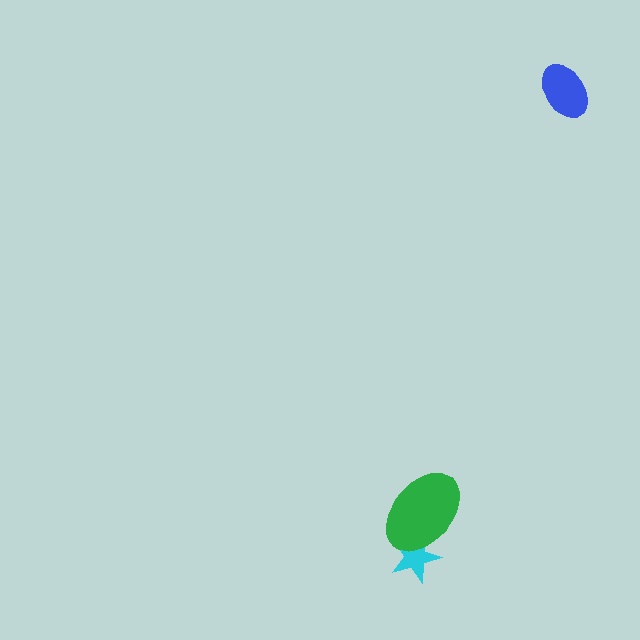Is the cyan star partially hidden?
Yes, it is partially covered by another shape.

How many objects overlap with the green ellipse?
1 object overlaps with the green ellipse.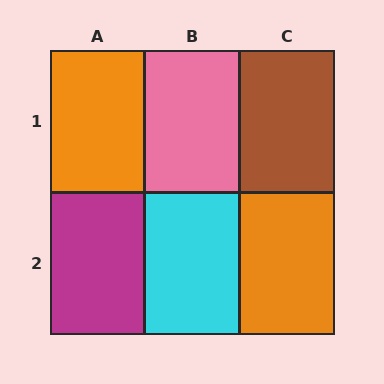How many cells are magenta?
1 cell is magenta.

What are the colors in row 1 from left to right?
Orange, pink, brown.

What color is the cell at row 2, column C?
Orange.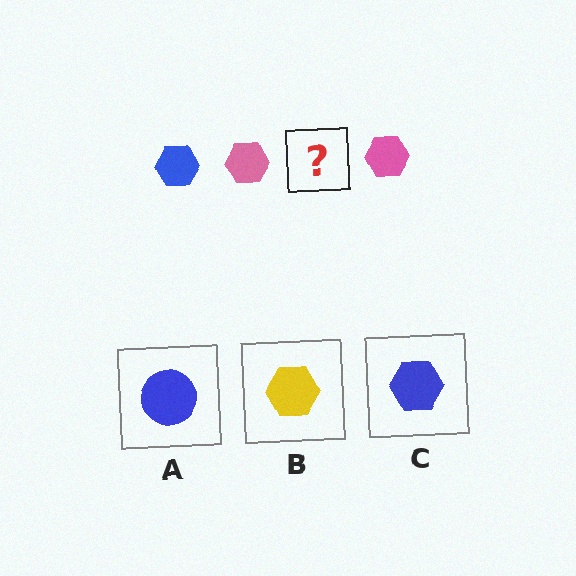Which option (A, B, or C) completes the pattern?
C.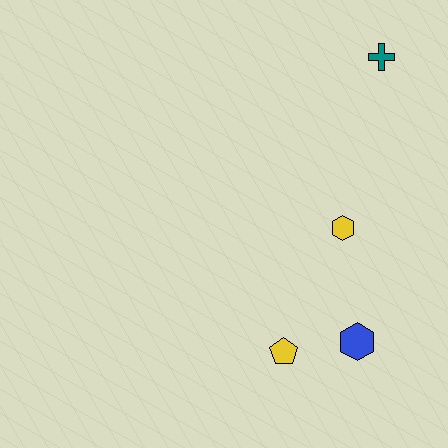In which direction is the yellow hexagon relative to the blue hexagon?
The yellow hexagon is above the blue hexagon.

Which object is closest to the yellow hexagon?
The blue hexagon is closest to the yellow hexagon.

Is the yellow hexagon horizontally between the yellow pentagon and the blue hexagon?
Yes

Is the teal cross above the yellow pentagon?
Yes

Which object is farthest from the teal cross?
The yellow pentagon is farthest from the teal cross.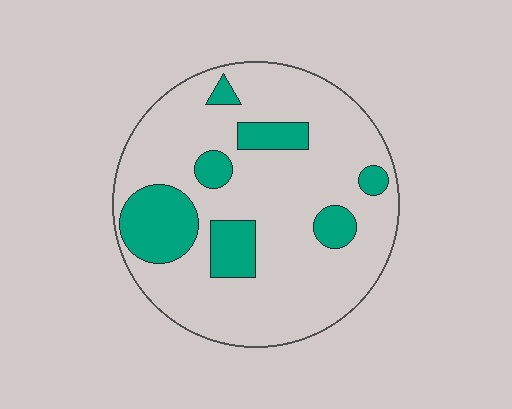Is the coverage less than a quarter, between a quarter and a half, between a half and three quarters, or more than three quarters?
Less than a quarter.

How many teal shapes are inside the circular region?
7.